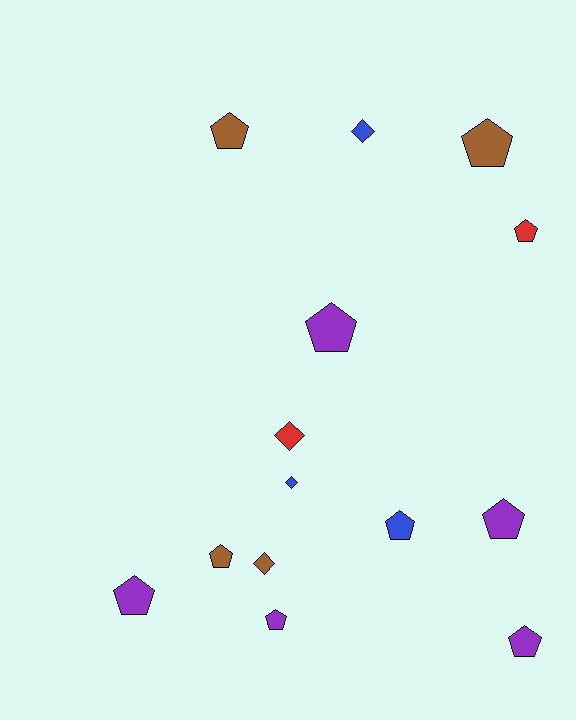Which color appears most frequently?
Purple, with 5 objects.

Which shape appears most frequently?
Pentagon, with 10 objects.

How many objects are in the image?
There are 14 objects.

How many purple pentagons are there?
There are 5 purple pentagons.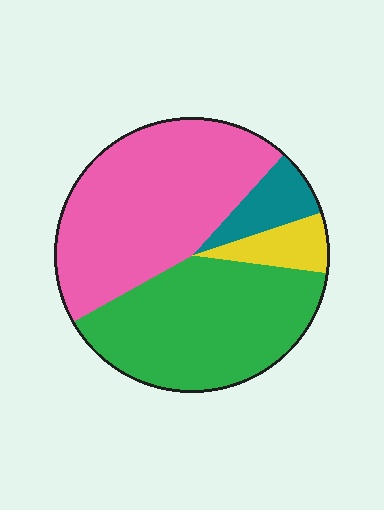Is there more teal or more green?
Green.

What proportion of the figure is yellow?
Yellow covers 7% of the figure.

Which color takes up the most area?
Pink, at roughly 45%.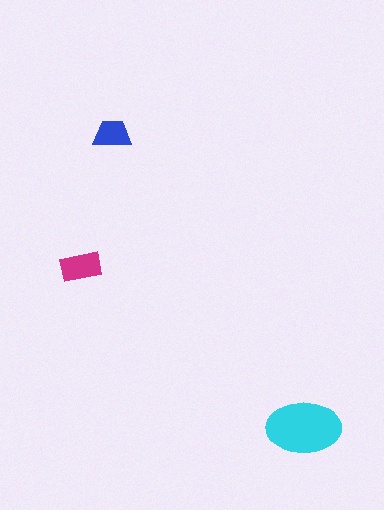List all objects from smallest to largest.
The blue trapezoid, the magenta rectangle, the cyan ellipse.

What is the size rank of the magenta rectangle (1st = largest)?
2nd.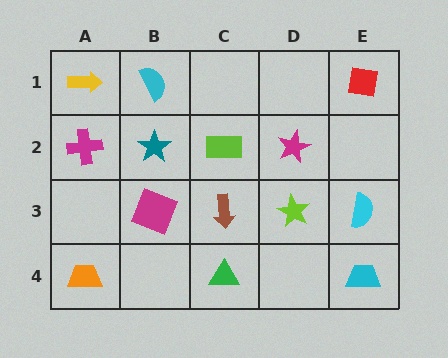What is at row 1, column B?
A cyan semicircle.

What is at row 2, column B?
A teal star.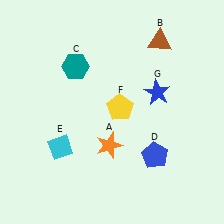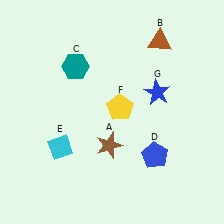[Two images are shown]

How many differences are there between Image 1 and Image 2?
There is 1 difference between the two images.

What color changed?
The star (A) changed from orange in Image 1 to brown in Image 2.